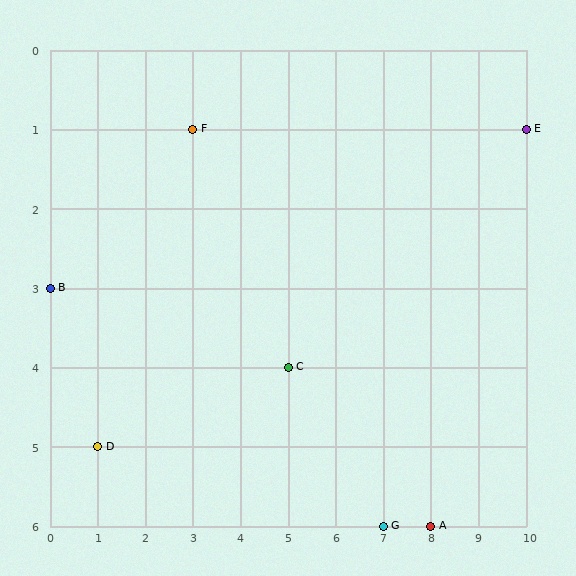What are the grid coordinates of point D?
Point D is at grid coordinates (1, 5).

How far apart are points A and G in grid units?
Points A and G are 1 column apart.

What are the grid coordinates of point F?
Point F is at grid coordinates (3, 1).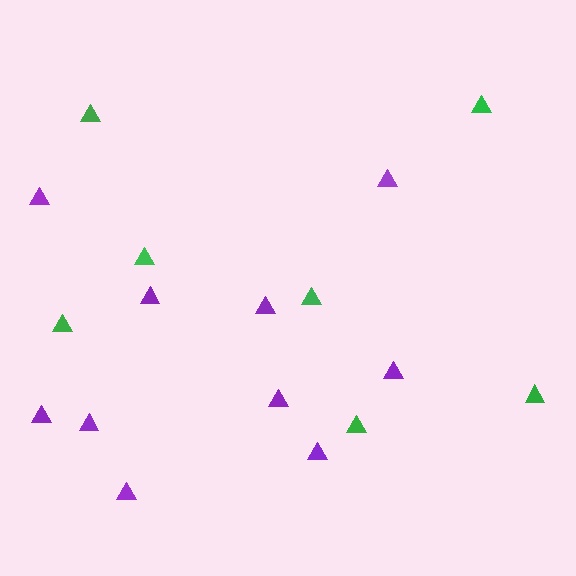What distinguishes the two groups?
There are 2 groups: one group of purple triangles (10) and one group of green triangles (7).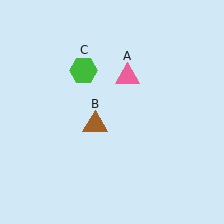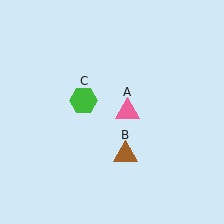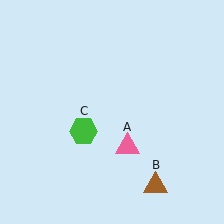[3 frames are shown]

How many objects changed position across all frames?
3 objects changed position: pink triangle (object A), brown triangle (object B), green hexagon (object C).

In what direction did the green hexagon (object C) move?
The green hexagon (object C) moved down.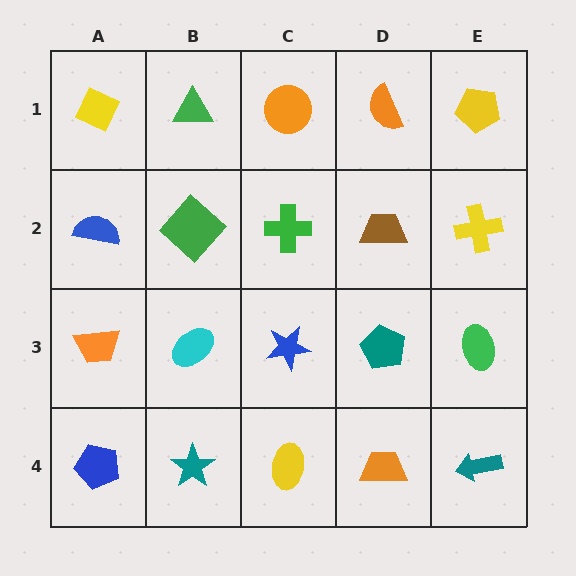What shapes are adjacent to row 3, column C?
A green cross (row 2, column C), a yellow ellipse (row 4, column C), a cyan ellipse (row 3, column B), a teal pentagon (row 3, column D).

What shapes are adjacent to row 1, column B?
A green diamond (row 2, column B), a yellow diamond (row 1, column A), an orange circle (row 1, column C).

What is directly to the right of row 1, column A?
A green triangle.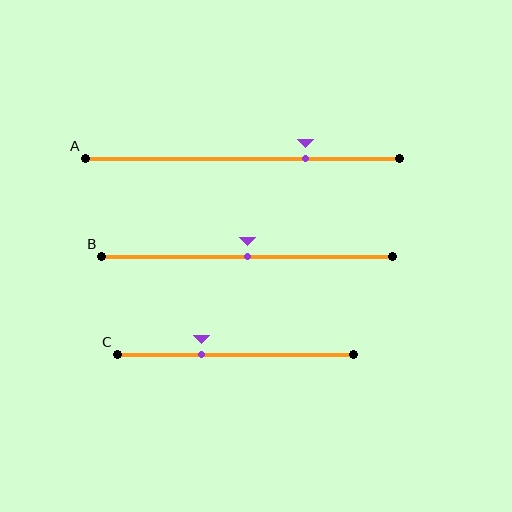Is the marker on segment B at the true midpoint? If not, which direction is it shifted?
Yes, the marker on segment B is at the true midpoint.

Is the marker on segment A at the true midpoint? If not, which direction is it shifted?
No, the marker on segment A is shifted to the right by about 20% of the segment length.